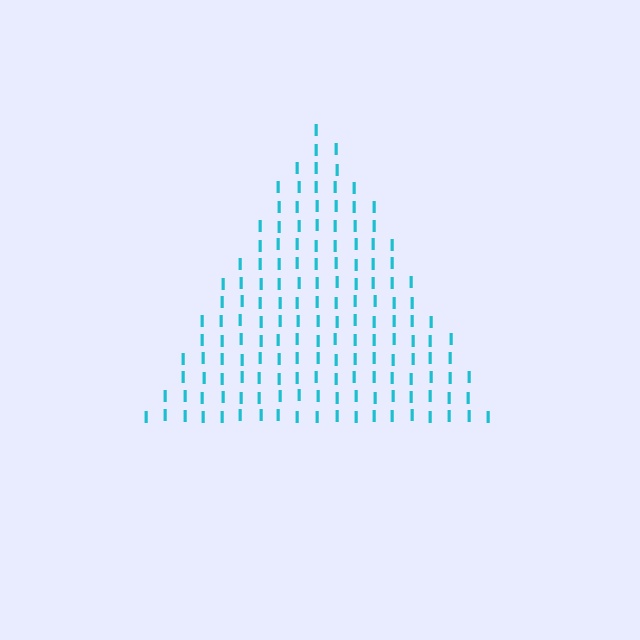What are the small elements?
The small elements are letter I's.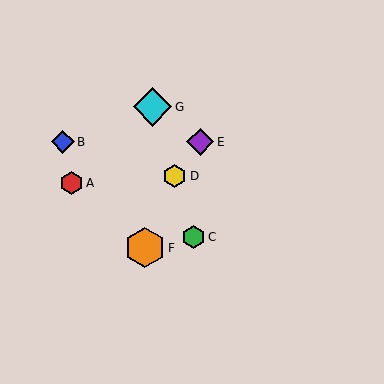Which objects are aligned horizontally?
Objects B, E are aligned horizontally.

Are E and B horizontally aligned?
Yes, both are at y≈142.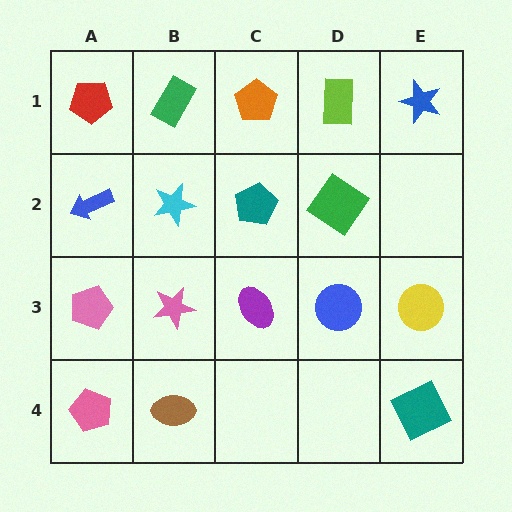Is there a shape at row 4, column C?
No, that cell is empty.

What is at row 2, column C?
A teal pentagon.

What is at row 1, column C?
An orange pentagon.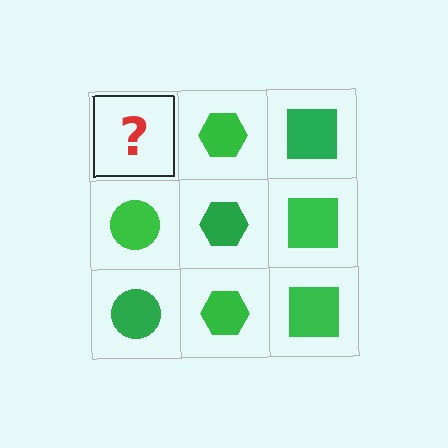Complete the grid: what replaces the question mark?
The question mark should be replaced with a green circle.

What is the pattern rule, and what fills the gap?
The rule is that each column has a consistent shape. The gap should be filled with a green circle.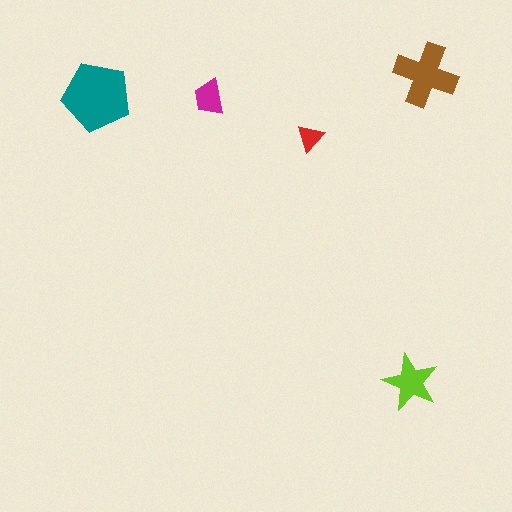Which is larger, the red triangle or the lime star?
The lime star.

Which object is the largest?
The teal pentagon.